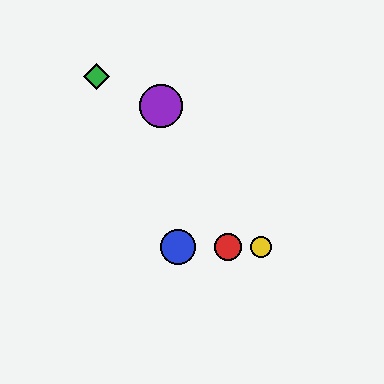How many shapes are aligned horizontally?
3 shapes (the red circle, the blue circle, the yellow circle) are aligned horizontally.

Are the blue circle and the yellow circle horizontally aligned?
Yes, both are at y≈247.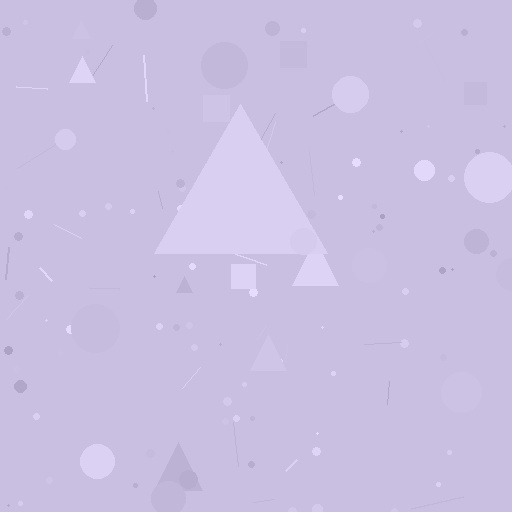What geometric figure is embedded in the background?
A triangle is embedded in the background.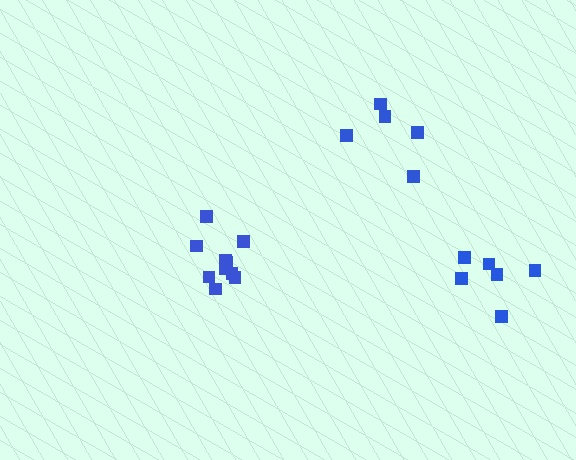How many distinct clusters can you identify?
There are 3 distinct clusters.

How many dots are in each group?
Group 1: 5 dots, Group 2: 10 dots, Group 3: 6 dots (21 total).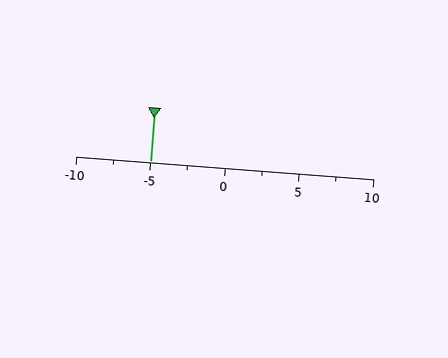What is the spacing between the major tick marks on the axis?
The major ticks are spaced 5 apart.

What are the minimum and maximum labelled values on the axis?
The axis runs from -10 to 10.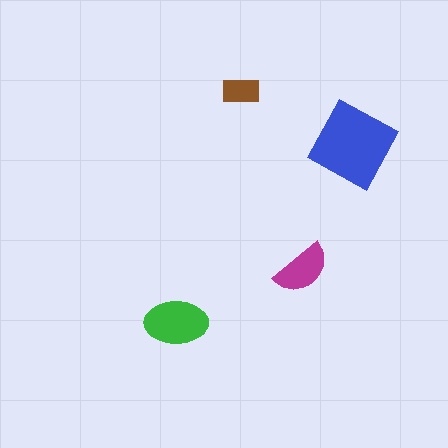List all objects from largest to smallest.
The blue diamond, the green ellipse, the magenta semicircle, the brown rectangle.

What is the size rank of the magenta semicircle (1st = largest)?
3rd.